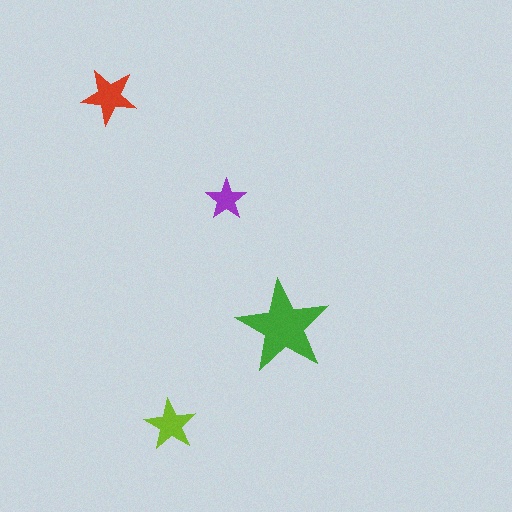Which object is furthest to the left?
The red star is leftmost.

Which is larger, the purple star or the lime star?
The lime one.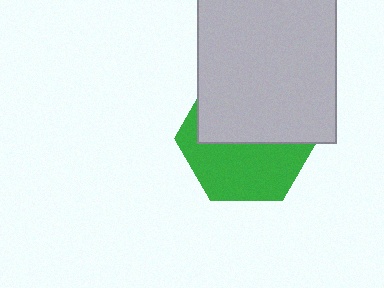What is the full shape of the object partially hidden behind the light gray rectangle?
The partially hidden object is a green hexagon.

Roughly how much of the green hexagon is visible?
About half of it is visible (roughly 49%).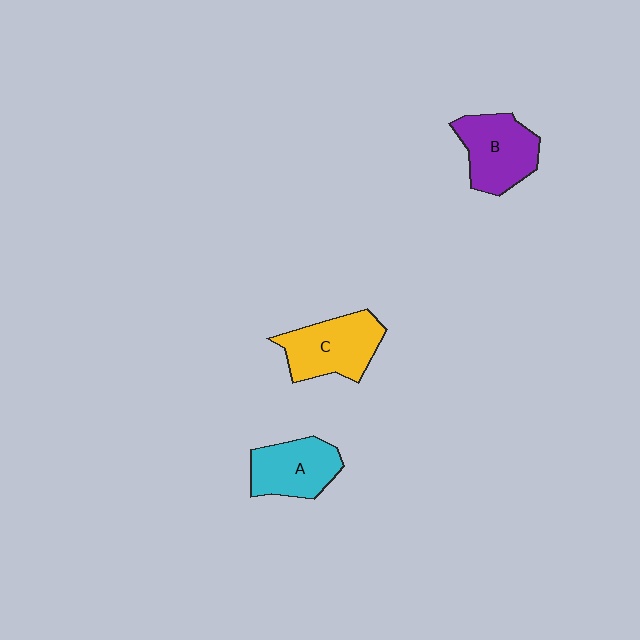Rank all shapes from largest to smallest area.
From largest to smallest: C (yellow), B (purple), A (cyan).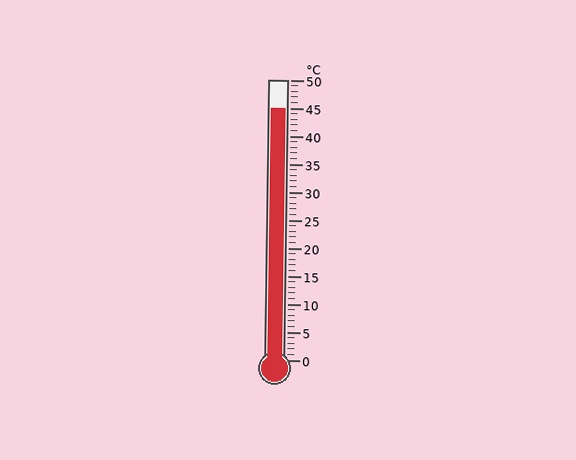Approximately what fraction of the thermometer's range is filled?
The thermometer is filled to approximately 90% of its range.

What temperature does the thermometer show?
The thermometer shows approximately 45°C.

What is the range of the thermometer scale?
The thermometer scale ranges from 0°C to 50°C.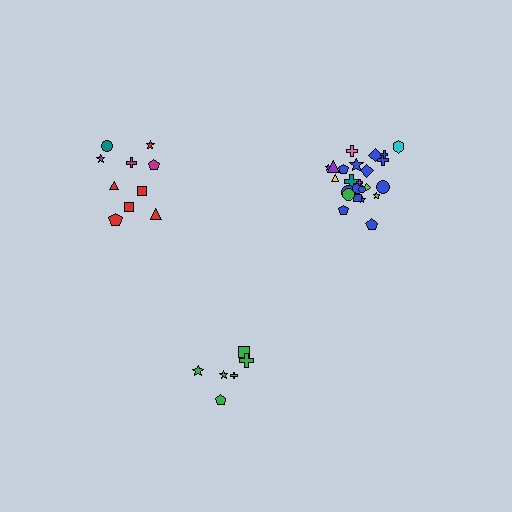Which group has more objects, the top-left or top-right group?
The top-right group.